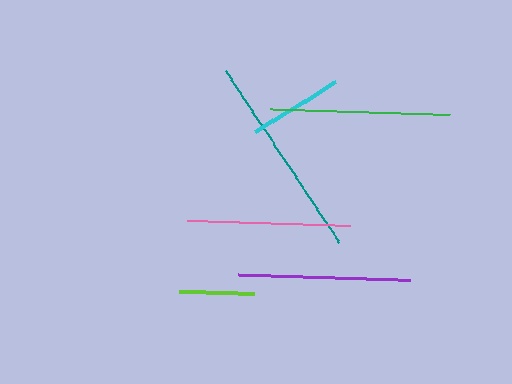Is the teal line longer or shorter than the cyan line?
The teal line is longer than the cyan line.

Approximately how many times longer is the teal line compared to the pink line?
The teal line is approximately 1.3 times the length of the pink line.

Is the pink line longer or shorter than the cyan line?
The pink line is longer than the cyan line.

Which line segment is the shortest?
The lime line is the shortest at approximately 75 pixels.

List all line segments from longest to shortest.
From longest to shortest: teal, green, purple, pink, cyan, lime.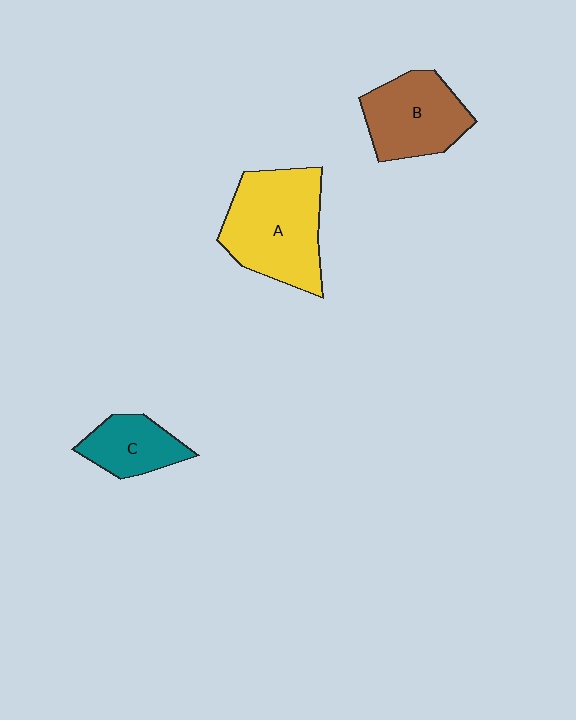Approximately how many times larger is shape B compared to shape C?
Approximately 1.5 times.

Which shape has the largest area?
Shape A (yellow).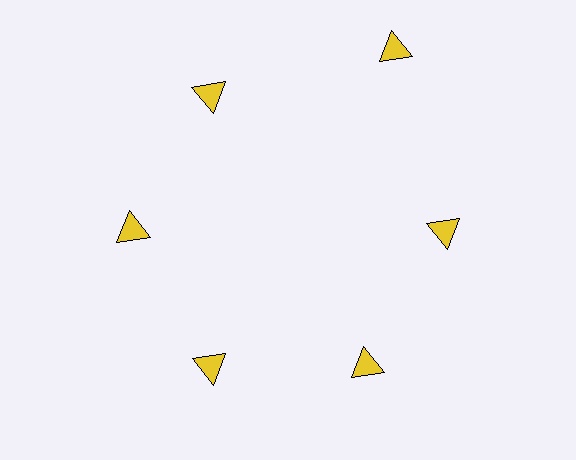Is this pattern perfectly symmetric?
No. The 6 yellow triangles are arranged in a ring, but one element near the 1 o'clock position is pushed outward from the center, breaking the 6-fold rotational symmetry.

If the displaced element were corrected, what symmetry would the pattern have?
It would have 6-fold rotational symmetry — the pattern would map onto itself every 60 degrees.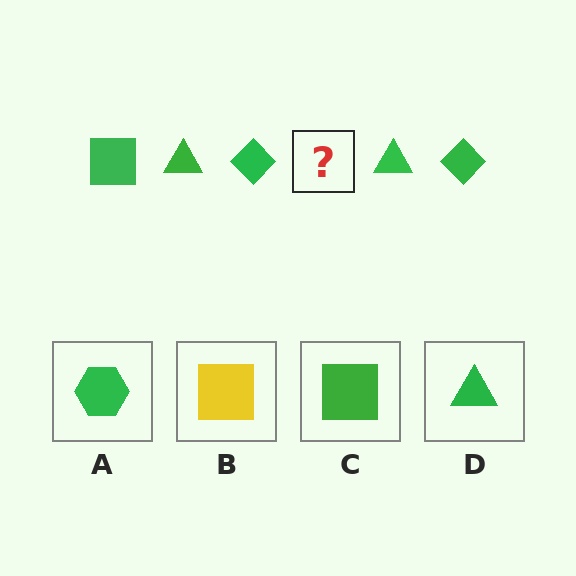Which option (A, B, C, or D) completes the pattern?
C.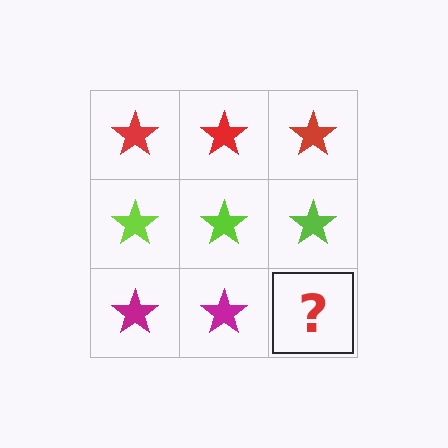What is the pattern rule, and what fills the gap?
The rule is that each row has a consistent color. The gap should be filled with a magenta star.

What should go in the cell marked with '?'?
The missing cell should contain a magenta star.